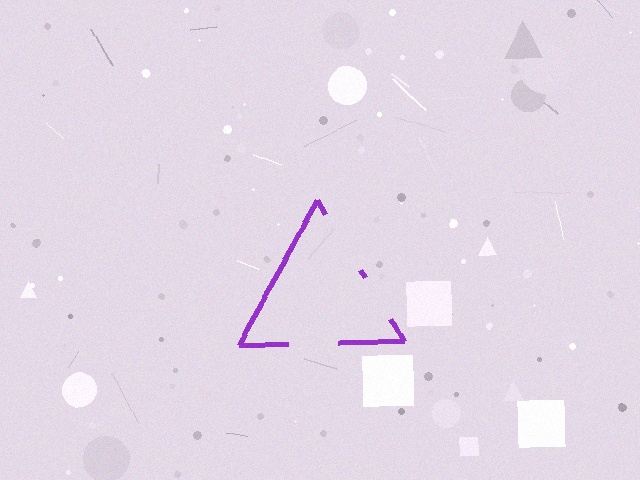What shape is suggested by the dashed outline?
The dashed outline suggests a triangle.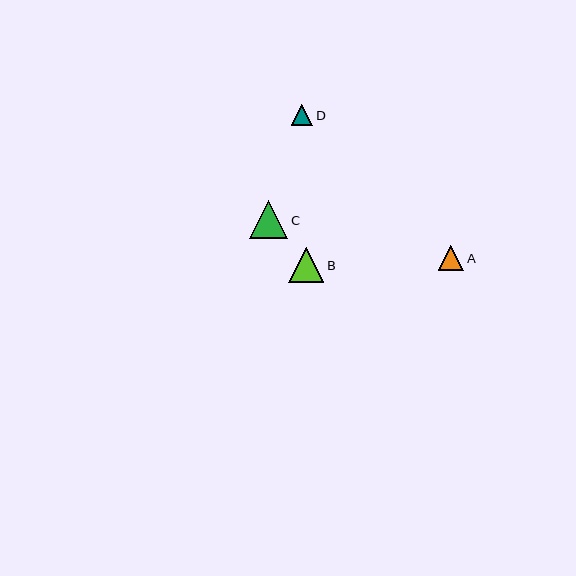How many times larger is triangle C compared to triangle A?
Triangle C is approximately 1.5 times the size of triangle A.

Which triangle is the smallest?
Triangle D is the smallest with a size of approximately 22 pixels.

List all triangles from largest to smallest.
From largest to smallest: C, B, A, D.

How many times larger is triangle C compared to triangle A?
Triangle C is approximately 1.5 times the size of triangle A.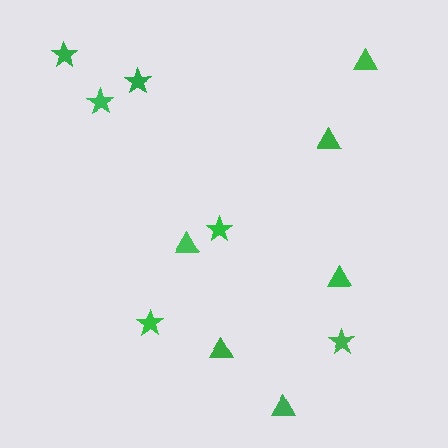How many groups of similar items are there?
There are 2 groups: one group of stars (6) and one group of triangles (6).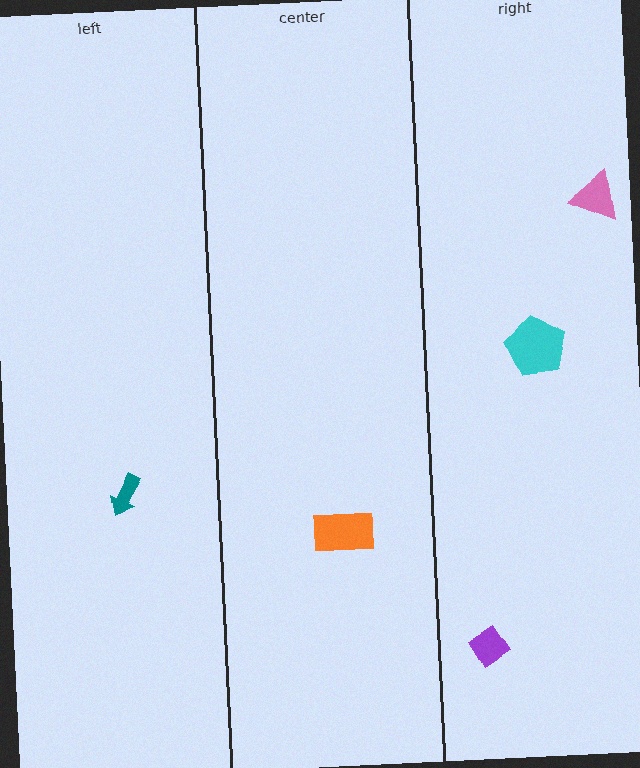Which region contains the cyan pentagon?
The right region.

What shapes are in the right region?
The purple diamond, the pink triangle, the cyan pentagon.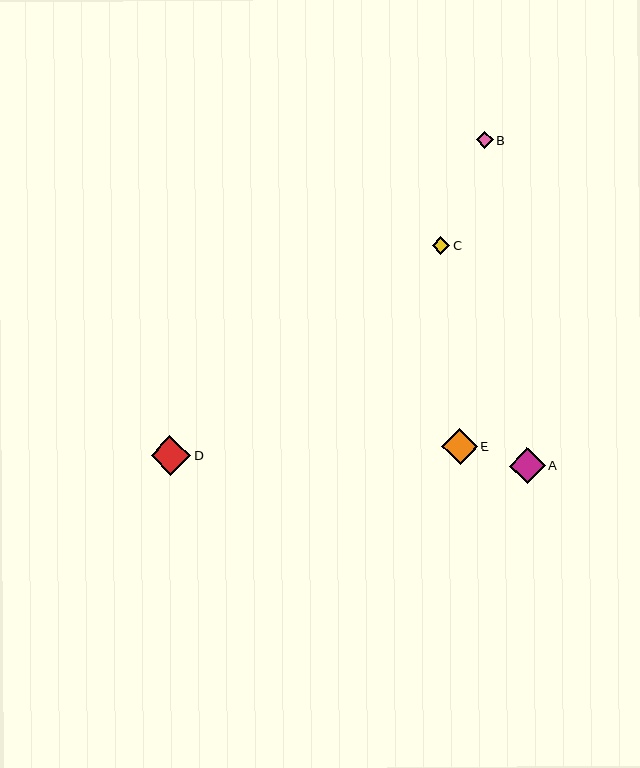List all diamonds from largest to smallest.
From largest to smallest: D, E, A, C, B.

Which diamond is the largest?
Diamond D is the largest with a size of approximately 40 pixels.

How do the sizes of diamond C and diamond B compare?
Diamond C and diamond B are approximately the same size.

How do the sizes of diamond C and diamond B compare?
Diamond C and diamond B are approximately the same size.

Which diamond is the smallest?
Diamond B is the smallest with a size of approximately 17 pixels.